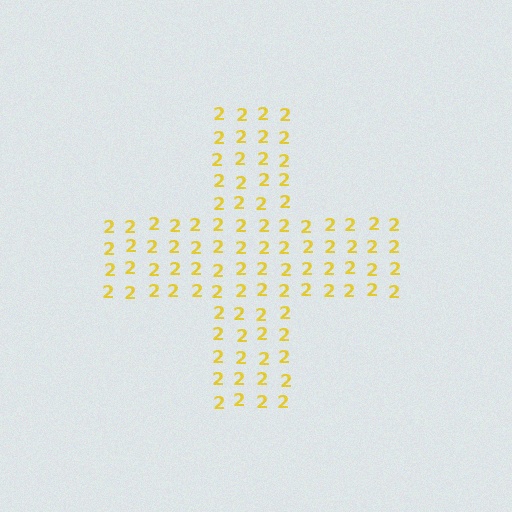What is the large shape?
The large shape is a cross.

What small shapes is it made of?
It is made of small digit 2's.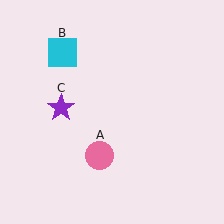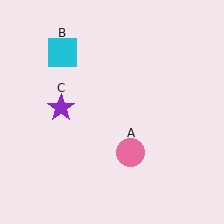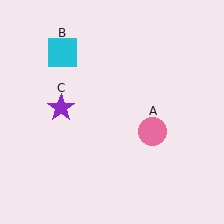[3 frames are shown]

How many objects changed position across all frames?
1 object changed position: pink circle (object A).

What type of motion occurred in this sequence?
The pink circle (object A) rotated counterclockwise around the center of the scene.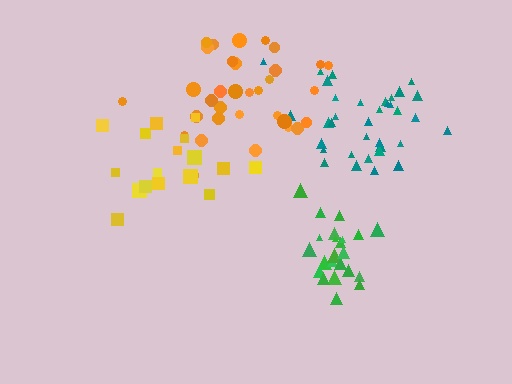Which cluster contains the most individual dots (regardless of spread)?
Teal (35).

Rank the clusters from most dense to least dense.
green, teal, orange, yellow.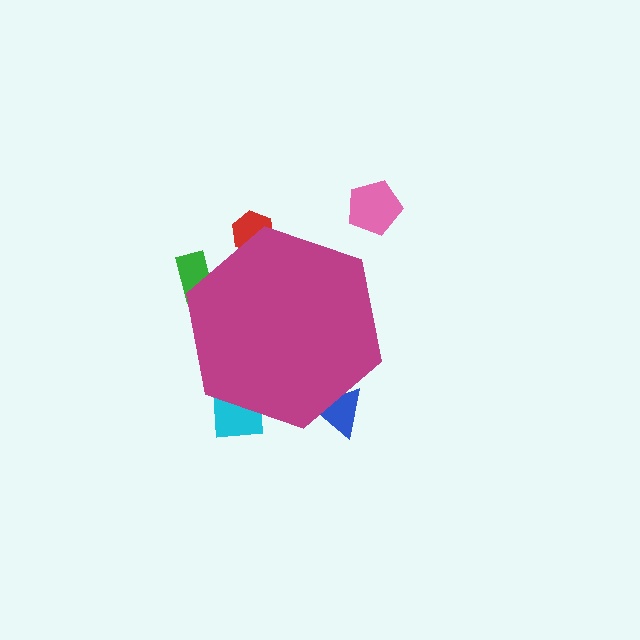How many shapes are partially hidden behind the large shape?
4 shapes are partially hidden.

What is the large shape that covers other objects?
A magenta hexagon.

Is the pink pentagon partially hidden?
No, the pink pentagon is fully visible.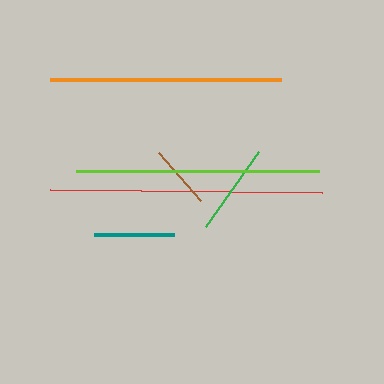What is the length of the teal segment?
The teal segment is approximately 80 pixels long.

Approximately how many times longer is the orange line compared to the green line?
The orange line is approximately 2.5 times the length of the green line.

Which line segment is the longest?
The red line is the longest at approximately 272 pixels.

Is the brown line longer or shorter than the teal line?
The teal line is longer than the brown line.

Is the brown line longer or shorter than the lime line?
The lime line is longer than the brown line.